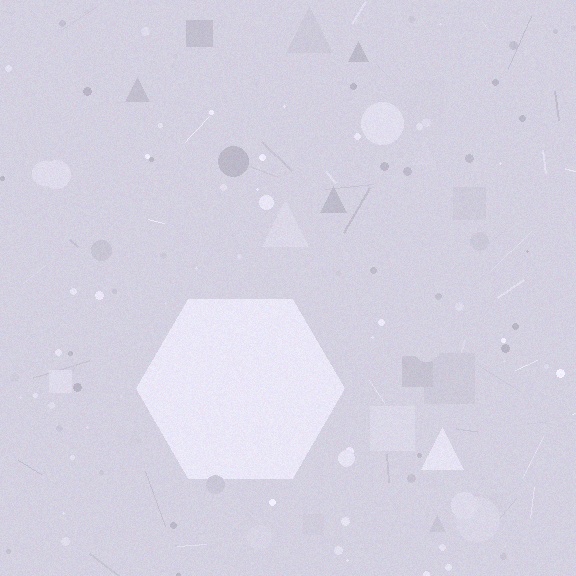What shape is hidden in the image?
A hexagon is hidden in the image.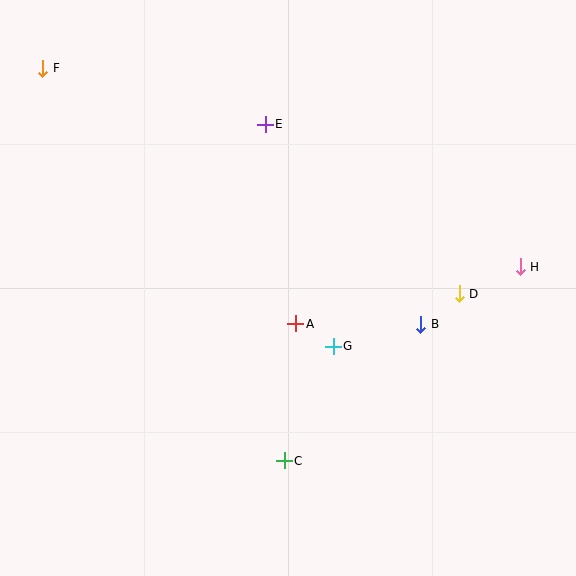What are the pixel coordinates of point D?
Point D is at (459, 294).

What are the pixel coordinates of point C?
Point C is at (284, 461).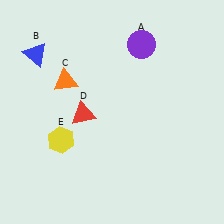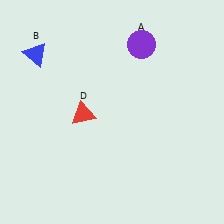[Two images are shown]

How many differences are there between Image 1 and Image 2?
There are 2 differences between the two images.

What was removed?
The orange triangle (C), the yellow hexagon (E) were removed in Image 2.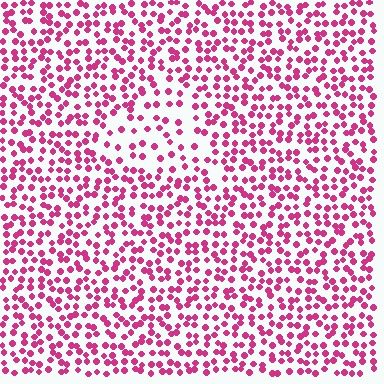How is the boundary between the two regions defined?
The boundary is defined by a change in element density (approximately 1.9x ratio). All elements are the same color, size, and shape.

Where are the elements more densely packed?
The elements are more densely packed outside the triangle boundary.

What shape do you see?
I see a triangle.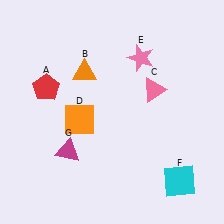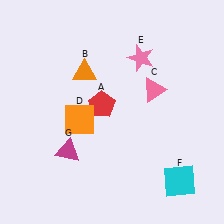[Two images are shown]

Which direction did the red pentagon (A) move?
The red pentagon (A) moved right.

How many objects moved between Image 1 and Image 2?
1 object moved between the two images.